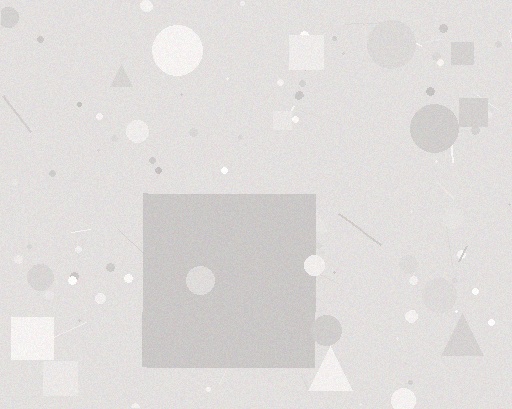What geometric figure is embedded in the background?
A square is embedded in the background.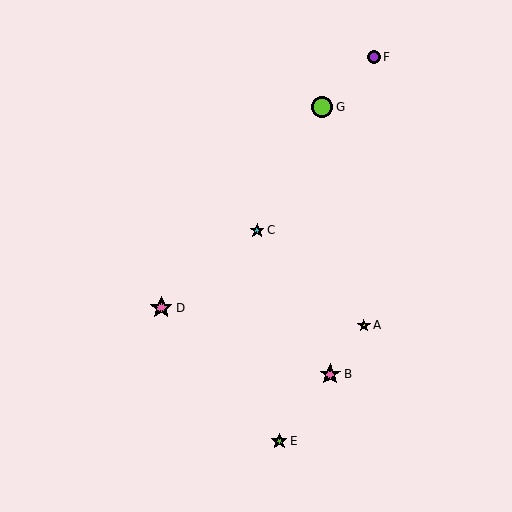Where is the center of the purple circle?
The center of the purple circle is at (374, 57).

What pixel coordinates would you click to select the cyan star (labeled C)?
Click at (257, 230) to select the cyan star C.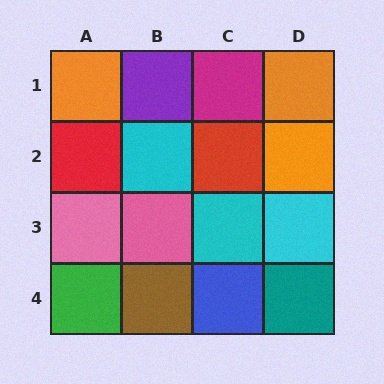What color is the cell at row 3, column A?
Pink.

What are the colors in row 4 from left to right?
Green, brown, blue, teal.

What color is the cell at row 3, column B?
Pink.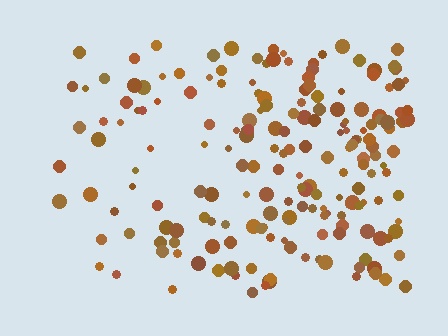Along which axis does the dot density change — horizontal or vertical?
Horizontal.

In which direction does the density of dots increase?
From left to right, with the right side densest.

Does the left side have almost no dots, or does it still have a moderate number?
Still a moderate number, just noticeably fewer than the right.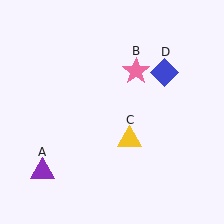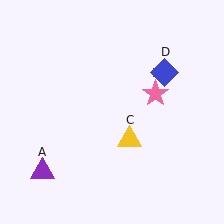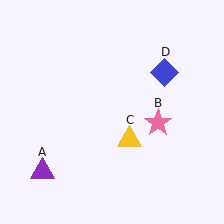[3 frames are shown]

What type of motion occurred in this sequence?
The pink star (object B) rotated clockwise around the center of the scene.